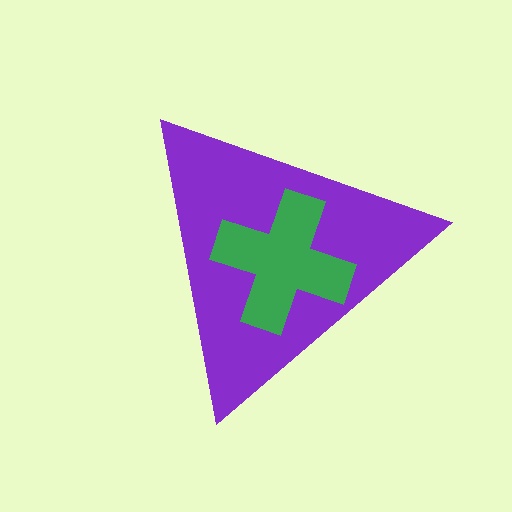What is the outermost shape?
The purple triangle.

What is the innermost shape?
The green cross.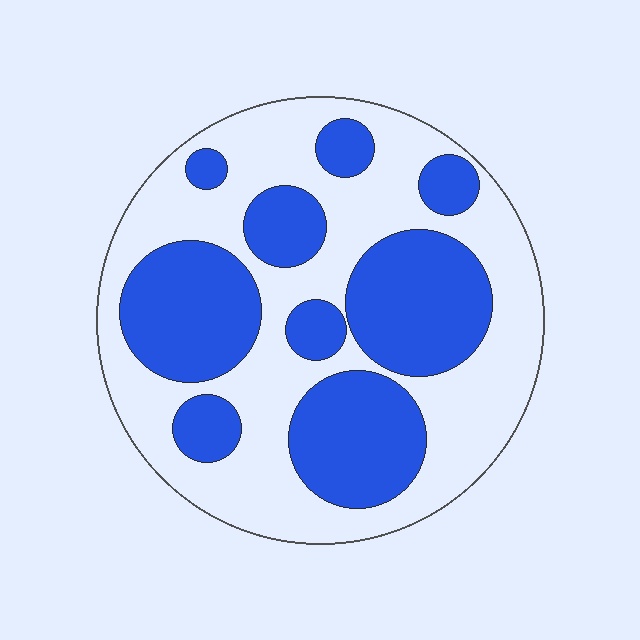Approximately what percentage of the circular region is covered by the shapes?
Approximately 45%.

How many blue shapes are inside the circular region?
9.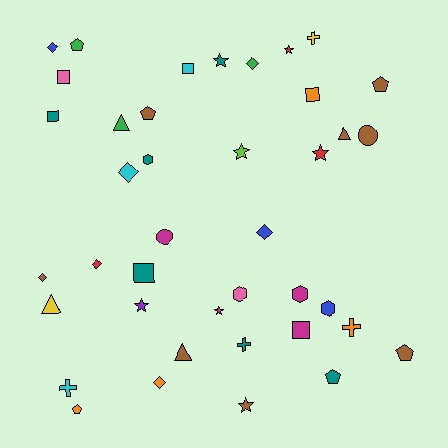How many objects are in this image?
There are 40 objects.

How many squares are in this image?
There are 6 squares.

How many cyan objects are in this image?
There are 3 cyan objects.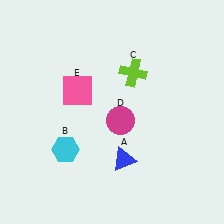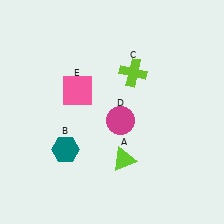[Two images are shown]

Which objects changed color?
A changed from blue to lime. B changed from cyan to teal.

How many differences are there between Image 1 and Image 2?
There are 2 differences between the two images.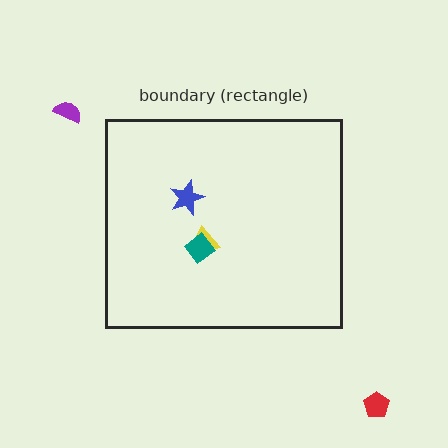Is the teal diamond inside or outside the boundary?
Inside.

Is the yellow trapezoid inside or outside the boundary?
Inside.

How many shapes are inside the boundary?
3 inside, 2 outside.